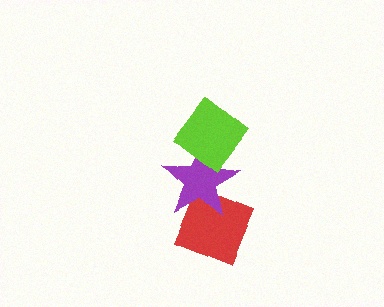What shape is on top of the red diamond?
The purple star is on top of the red diamond.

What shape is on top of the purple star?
The lime diamond is on top of the purple star.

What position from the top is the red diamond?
The red diamond is 3rd from the top.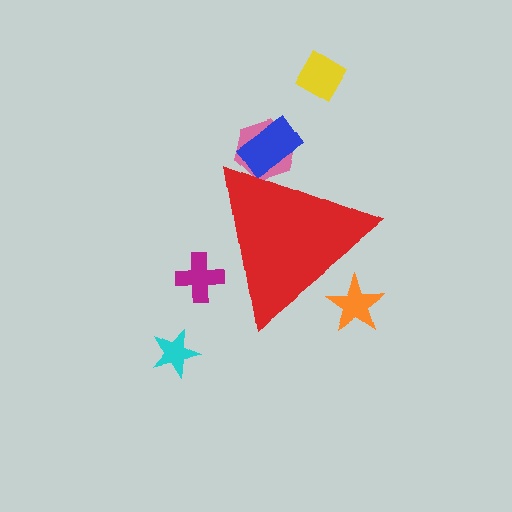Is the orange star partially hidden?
Yes, the orange star is partially hidden behind the red triangle.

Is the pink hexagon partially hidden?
Yes, the pink hexagon is partially hidden behind the red triangle.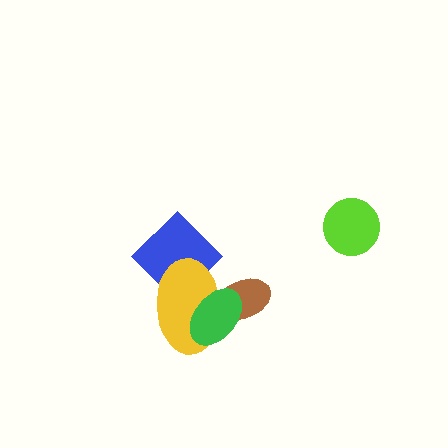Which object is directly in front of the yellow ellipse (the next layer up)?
The brown ellipse is directly in front of the yellow ellipse.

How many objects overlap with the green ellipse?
2 objects overlap with the green ellipse.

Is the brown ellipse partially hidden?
Yes, it is partially covered by another shape.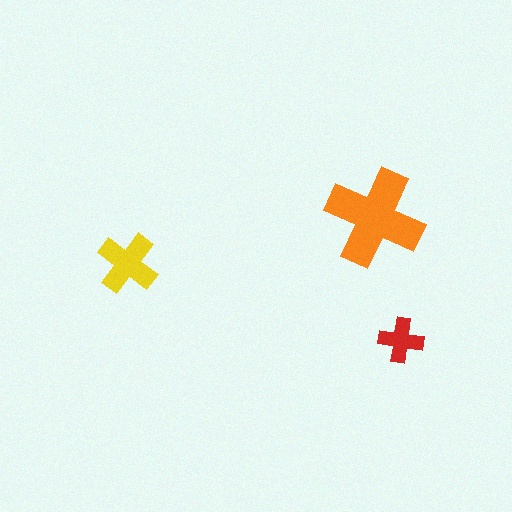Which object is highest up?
The orange cross is topmost.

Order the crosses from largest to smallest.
the orange one, the yellow one, the red one.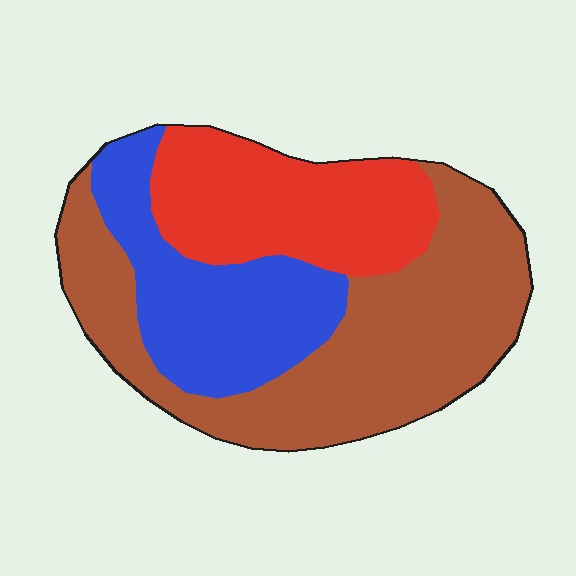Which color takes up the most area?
Brown, at roughly 45%.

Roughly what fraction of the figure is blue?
Blue covers 26% of the figure.